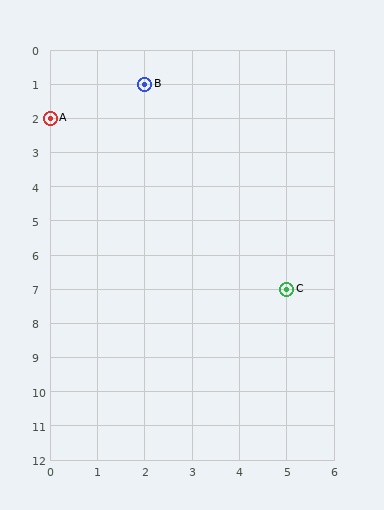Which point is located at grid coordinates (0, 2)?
Point A is at (0, 2).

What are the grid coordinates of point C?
Point C is at grid coordinates (5, 7).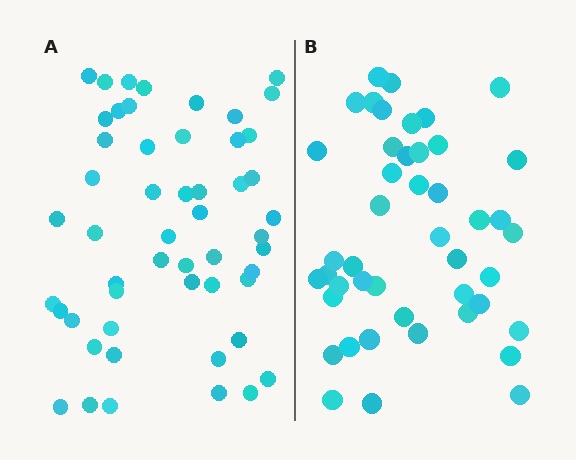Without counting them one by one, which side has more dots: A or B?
Region A (the left region) has more dots.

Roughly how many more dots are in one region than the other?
Region A has roughly 8 or so more dots than region B.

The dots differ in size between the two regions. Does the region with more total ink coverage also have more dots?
No. Region B has more total ink coverage because its dots are larger, but region A actually contains more individual dots. Total area can be misleading — the number of items is what matters here.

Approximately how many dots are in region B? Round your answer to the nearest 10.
About 40 dots. (The exact count is 45, which rounds to 40.)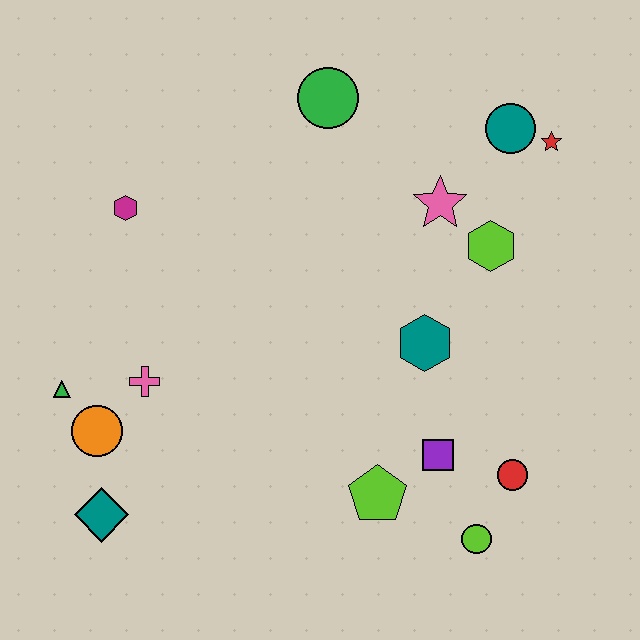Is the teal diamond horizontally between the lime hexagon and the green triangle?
Yes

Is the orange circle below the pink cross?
Yes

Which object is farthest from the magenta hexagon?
The lime circle is farthest from the magenta hexagon.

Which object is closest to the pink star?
The lime hexagon is closest to the pink star.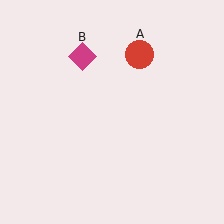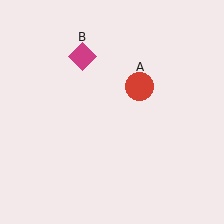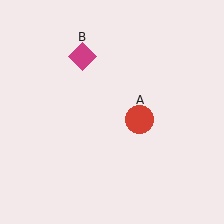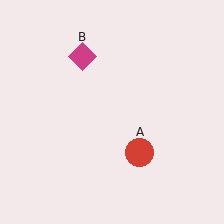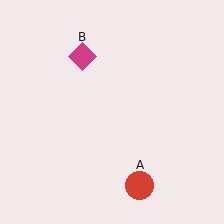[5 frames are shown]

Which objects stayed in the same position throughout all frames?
Magenta diamond (object B) remained stationary.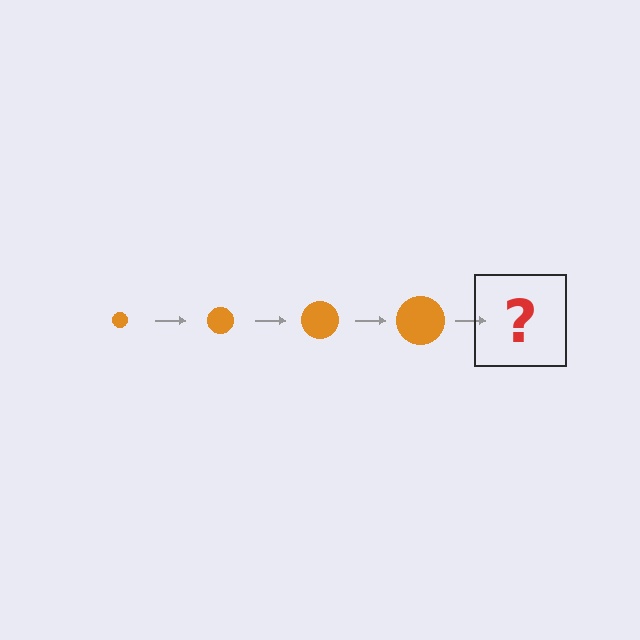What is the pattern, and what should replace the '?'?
The pattern is that the circle gets progressively larger each step. The '?' should be an orange circle, larger than the previous one.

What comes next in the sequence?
The next element should be an orange circle, larger than the previous one.